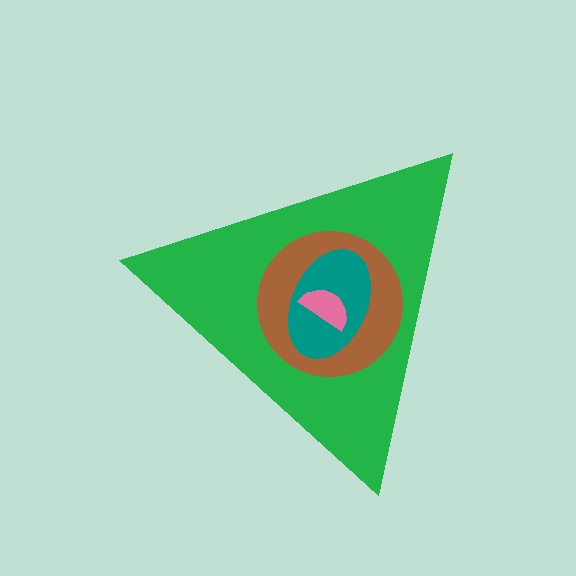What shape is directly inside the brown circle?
The teal ellipse.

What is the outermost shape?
The green triangle.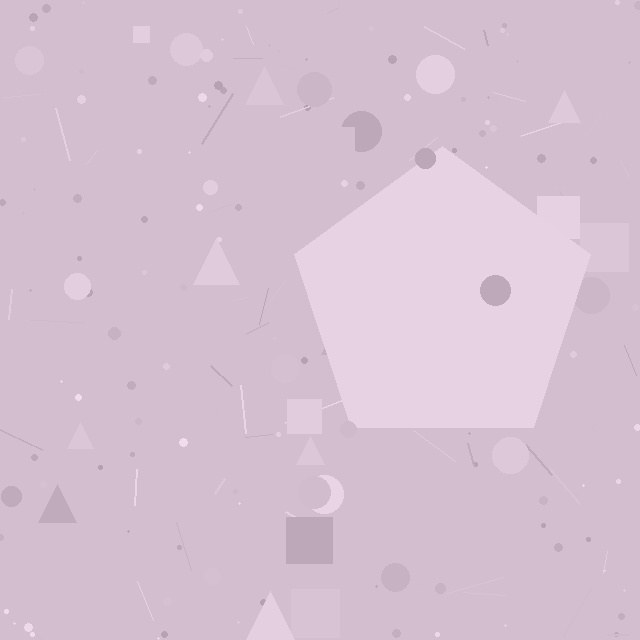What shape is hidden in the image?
A pentagon is hidden in the image.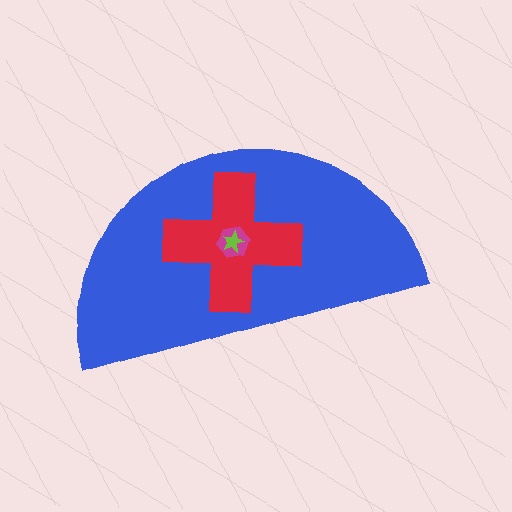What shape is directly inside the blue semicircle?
The red cross.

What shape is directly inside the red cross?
The magenta hexagon.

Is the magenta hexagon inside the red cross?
Yes.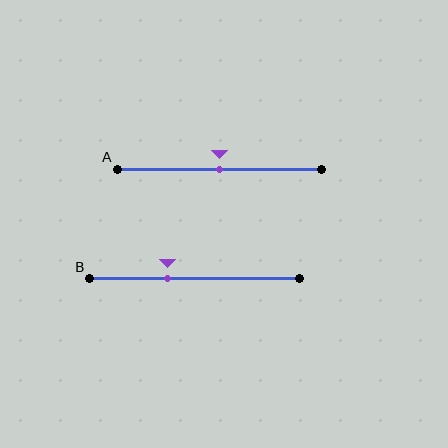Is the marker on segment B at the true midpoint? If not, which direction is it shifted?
No, the marker on segment B is shifted to the left by about 13% of the segment length.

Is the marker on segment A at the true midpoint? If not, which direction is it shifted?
Yes, the marker on segment A is at the true midpoint.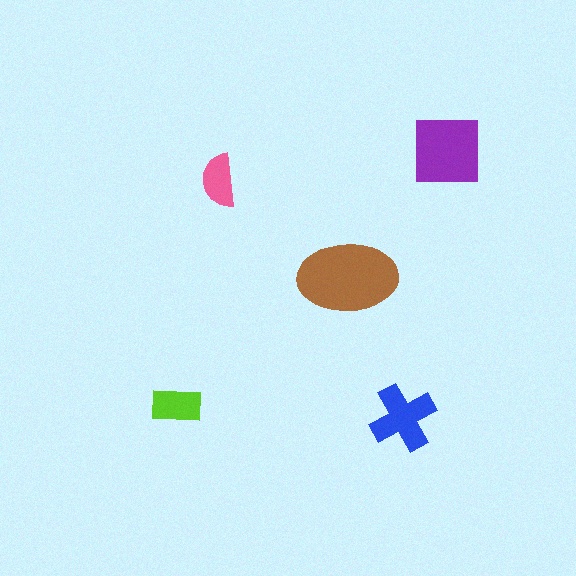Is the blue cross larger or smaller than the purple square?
Smaller.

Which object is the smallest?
The pink semicircle.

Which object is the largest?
The brown ellipse.